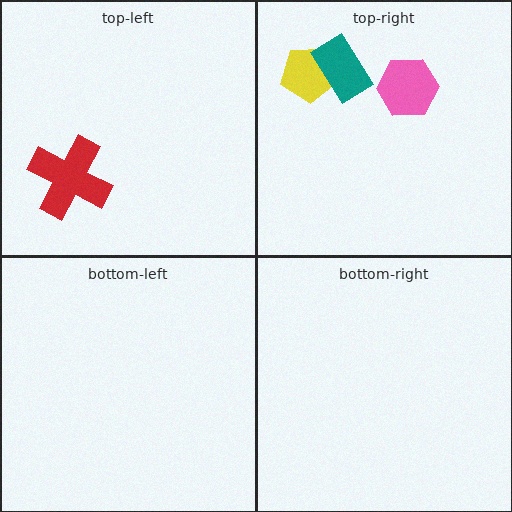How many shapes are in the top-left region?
1.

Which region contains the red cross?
The top-left region.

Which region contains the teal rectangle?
The top-right region.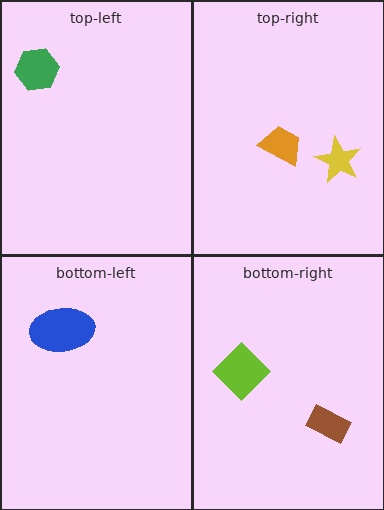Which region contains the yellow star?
The top-right region.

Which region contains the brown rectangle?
The bottom-right region.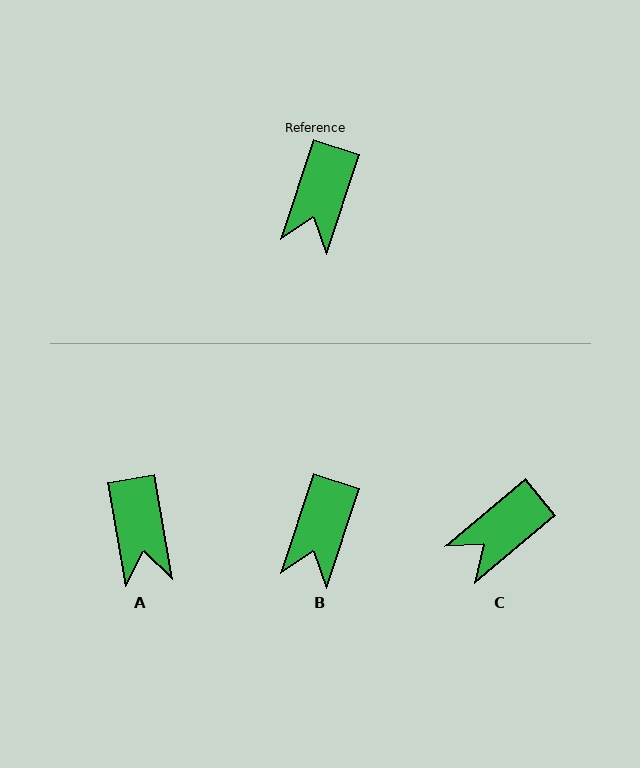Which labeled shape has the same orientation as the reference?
B.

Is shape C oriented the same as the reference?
No, it is off by about 32 degrees.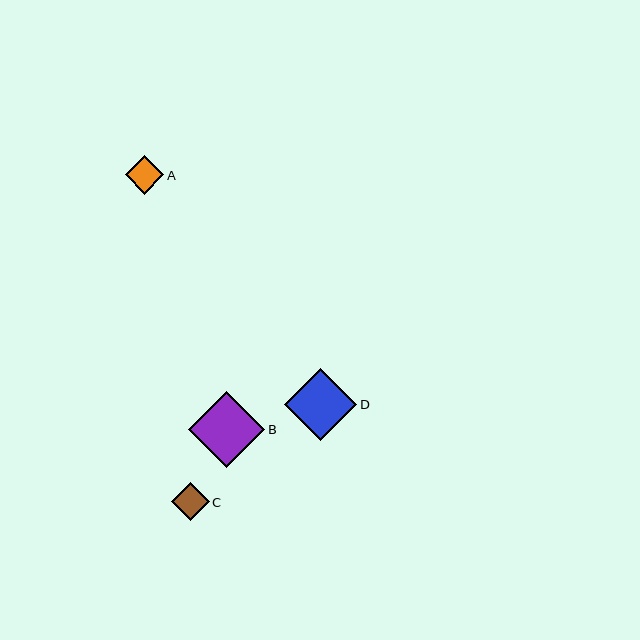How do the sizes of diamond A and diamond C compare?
Diamond A and diamond C are approximately the same size.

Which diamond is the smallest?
Diamond C is the smallest with a size of approximately 38 pixels.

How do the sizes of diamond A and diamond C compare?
Diamond A and diamond C are approximately the same size.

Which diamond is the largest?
Diamond B is the largest with a size of approximately 76 pixels.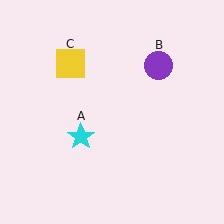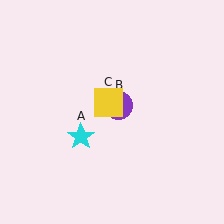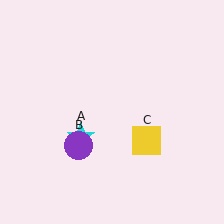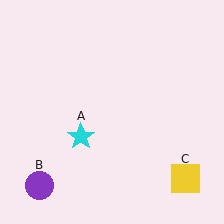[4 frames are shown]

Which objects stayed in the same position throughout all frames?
Cyan star (object A) remained stationary.